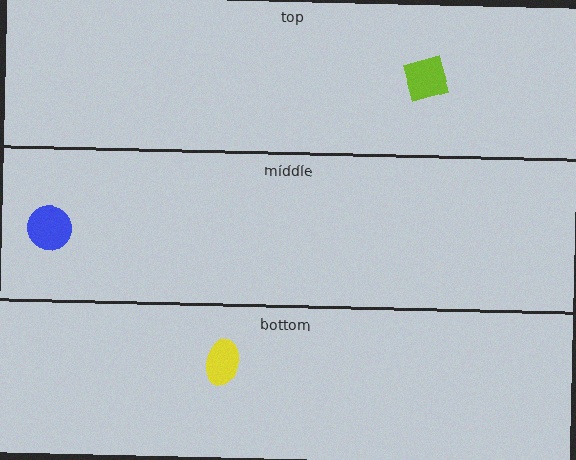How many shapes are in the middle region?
1.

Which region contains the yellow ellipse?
The bottom region.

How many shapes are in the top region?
1.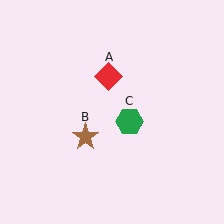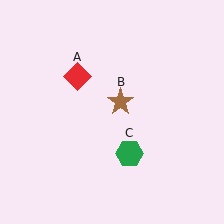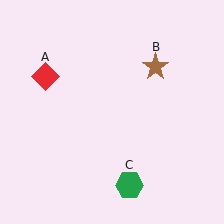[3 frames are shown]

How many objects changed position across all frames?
3 objects changed position: red diamond (object A), brown star (object B), green hexagon (object C).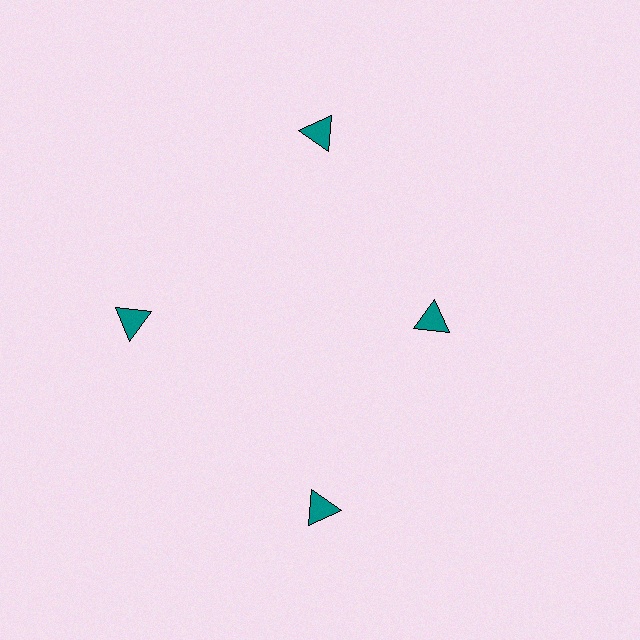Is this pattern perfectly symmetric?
No. The 4 teal triangles are arranged in a ring, but one element near the 3 o'clock position is pulled inward toward the center, breaking the 4-fold rotational symmetry.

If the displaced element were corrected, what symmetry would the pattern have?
It would have 4-fold rotational symmetry — the pattern would map onto itself every 90 degrees.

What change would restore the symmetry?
The symmetry would be restored by moving it outward, back onto the ring so that all 4 triangles sit at equal angles and equal distance from the center.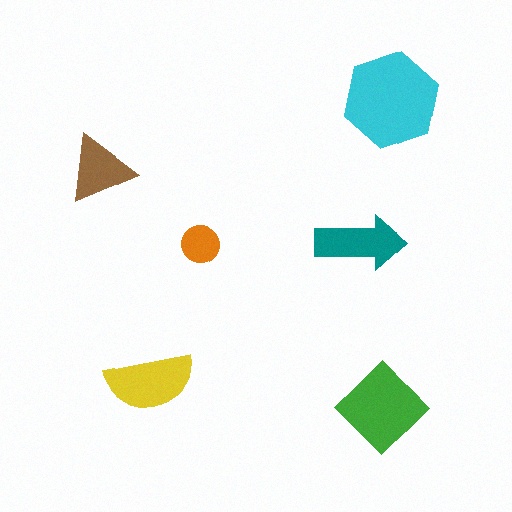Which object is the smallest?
The orange circle.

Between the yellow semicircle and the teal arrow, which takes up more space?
The yellow semicircle.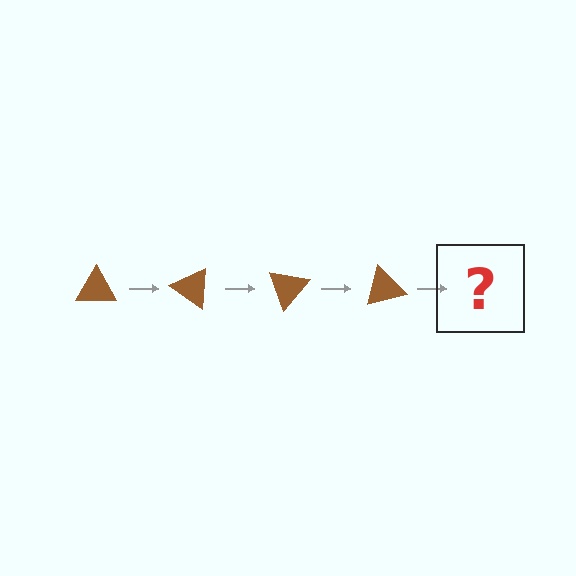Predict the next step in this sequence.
The next step is a brown triangle rotated 140 degrees.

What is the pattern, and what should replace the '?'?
The pattern is that the triangle rotates 35 degrees each step. The '?' should be a brown triangle rotated 140 degrees.